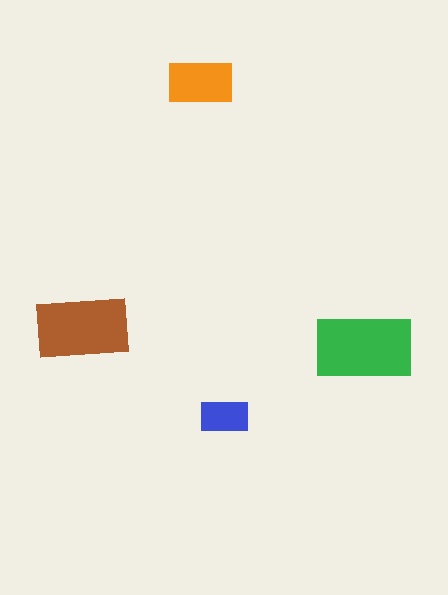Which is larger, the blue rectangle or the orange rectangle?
The orange one.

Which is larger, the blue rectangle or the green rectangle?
The green one.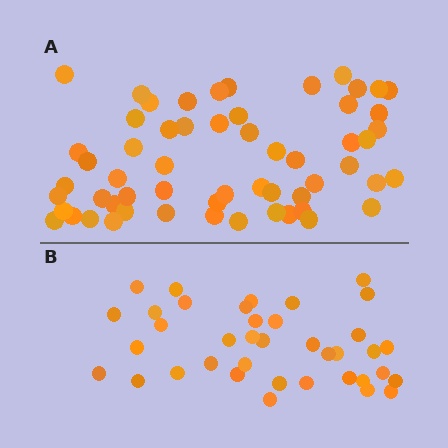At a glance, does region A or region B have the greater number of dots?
Region A (the top region) has more dots.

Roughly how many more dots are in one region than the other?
Region A has approximately 20 more dots than region B.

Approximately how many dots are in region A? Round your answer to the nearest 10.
About 60 dots. (The exact count is 58, which rounds to 60.)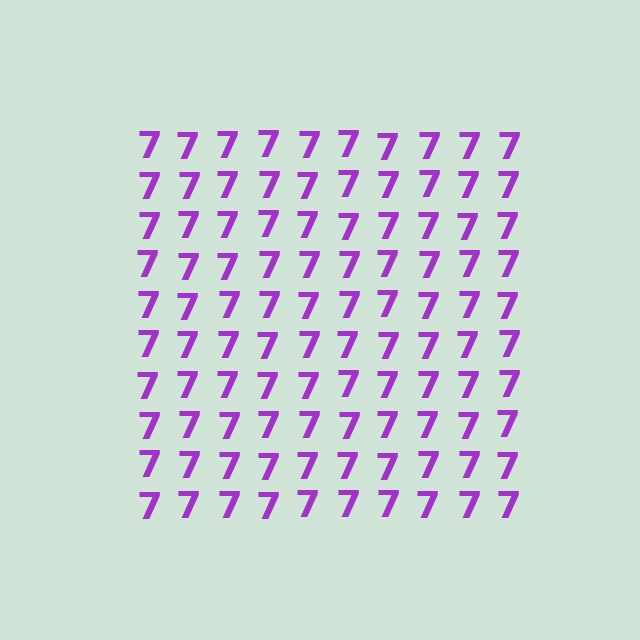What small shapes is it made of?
It is made of small digit 7's.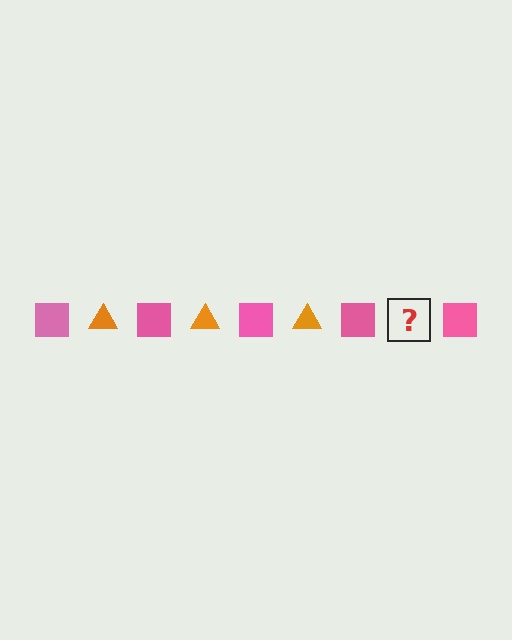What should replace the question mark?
The question mark should be replaced with an orange triangle.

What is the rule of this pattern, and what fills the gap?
The rule is that the pattern alternates between pink square and orange triangle. The gap should be filled with an orange triangle.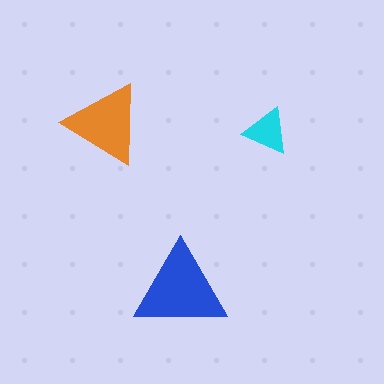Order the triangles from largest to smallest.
the blue one, the orange one, the cyan one.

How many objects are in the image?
There are 3 objects in the image.